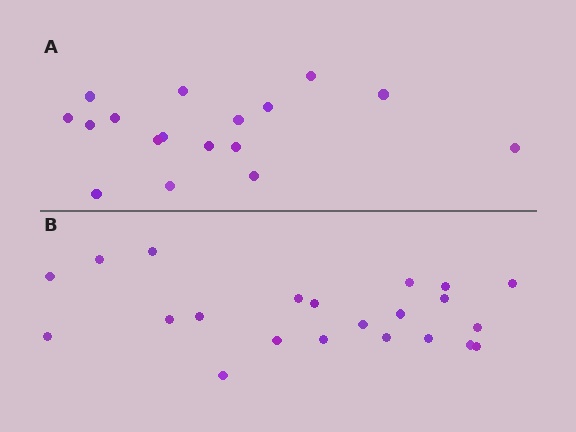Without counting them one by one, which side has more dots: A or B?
Region B (the bottom region) has more dots.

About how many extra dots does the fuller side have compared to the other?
Region B has about 5 more dots than region A.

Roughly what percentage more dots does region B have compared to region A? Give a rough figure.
About 30% more.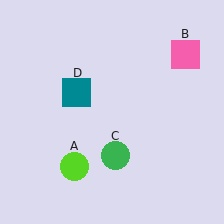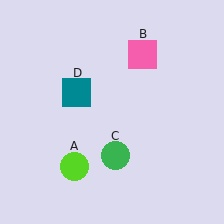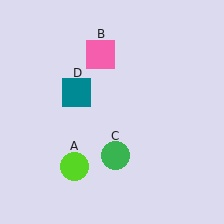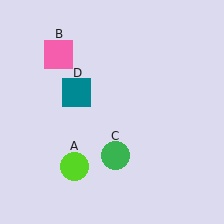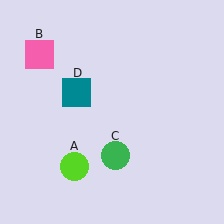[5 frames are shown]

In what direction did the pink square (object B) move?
The pink square (object B) moved left.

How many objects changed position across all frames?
1 object changed position: pink square (object B).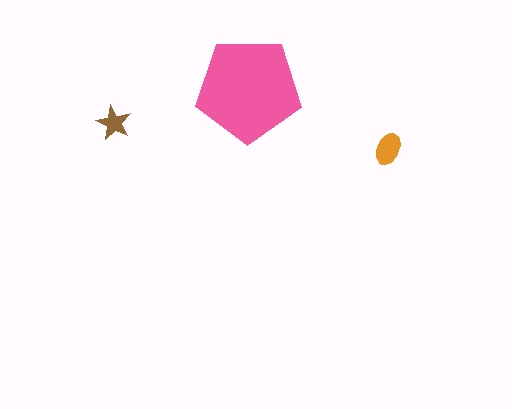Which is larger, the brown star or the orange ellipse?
The orange ellipse.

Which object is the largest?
The pink pentagon.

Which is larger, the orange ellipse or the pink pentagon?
The pink pentagon.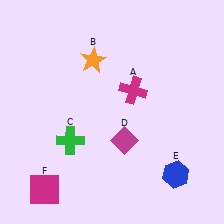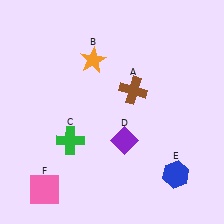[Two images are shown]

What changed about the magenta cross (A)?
In Image 1, A is magenta. In Image 2, it changed to brown.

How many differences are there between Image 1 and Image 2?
There are 3 differences between the two images.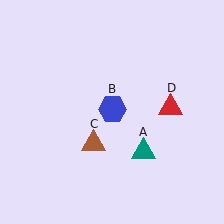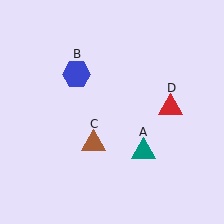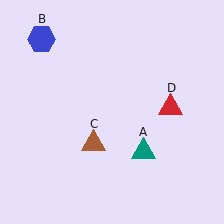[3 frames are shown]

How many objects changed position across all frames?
1 object changed position: blue hexagon (object B).